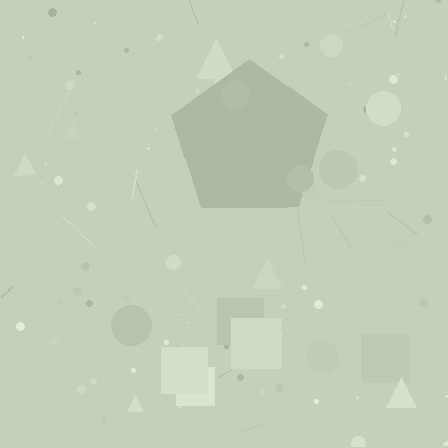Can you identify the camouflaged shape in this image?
The camouflaged shape is a pentagon.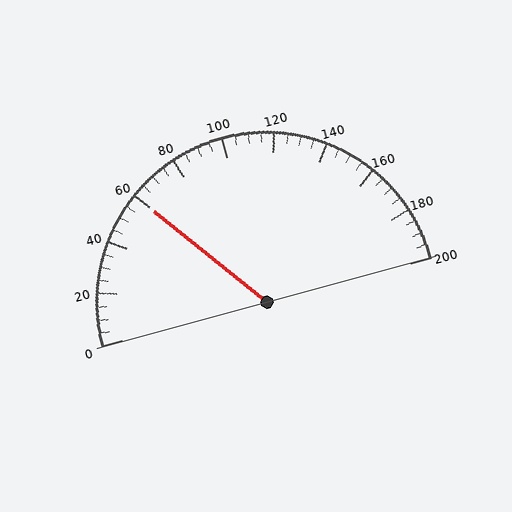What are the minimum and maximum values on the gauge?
The gauge ranges from 0 to 200.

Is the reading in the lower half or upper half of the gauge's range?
The reading is in the lower half of the range (0 to 200).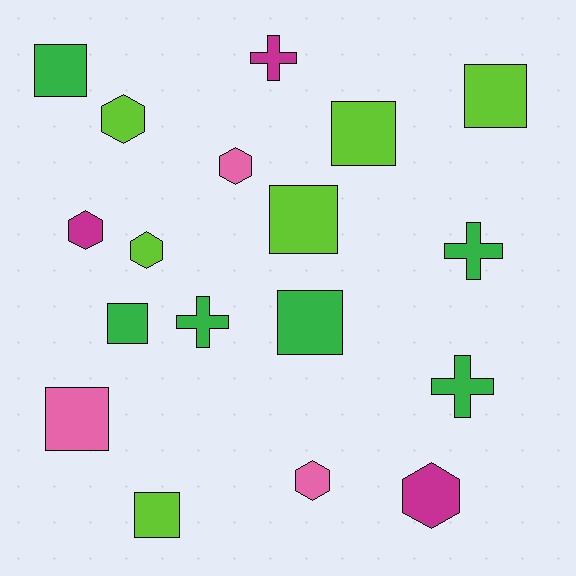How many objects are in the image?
There are 18 objects.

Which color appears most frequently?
Green, with 6 objects.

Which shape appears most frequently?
Square, with 8 objects.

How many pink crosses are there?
There are no pink crosses.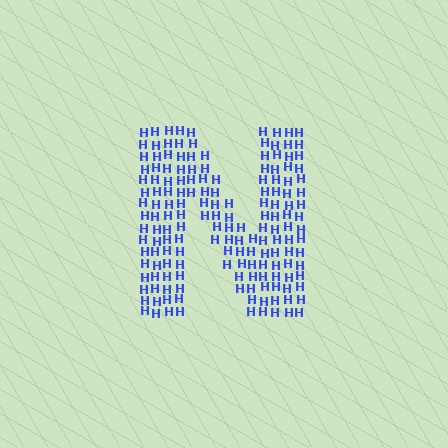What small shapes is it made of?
It is made of small letter H's.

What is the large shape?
The large shape is the letter N.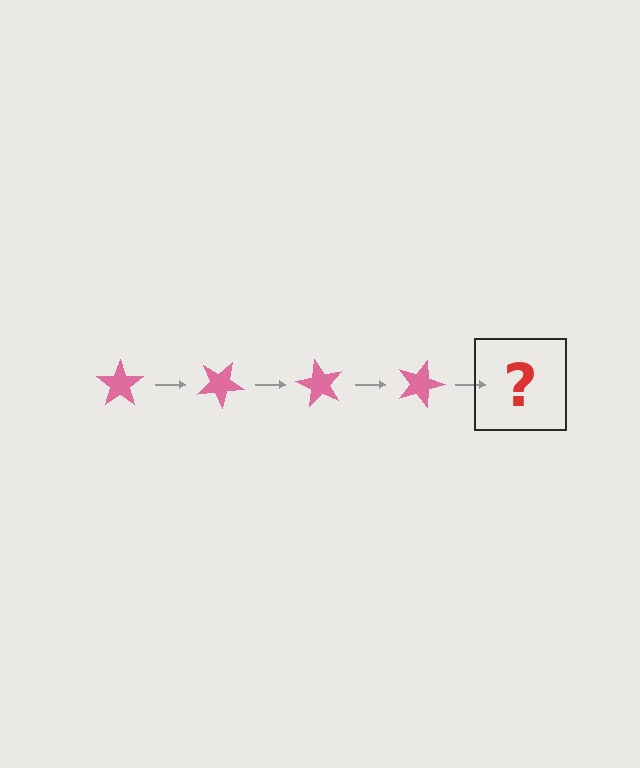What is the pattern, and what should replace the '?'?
The pattern is that the star rotates 30 degrees each step. The '?' should be a pink star rotated 120 degrees.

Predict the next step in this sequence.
The next step is a pink star rotated 120 degrees.